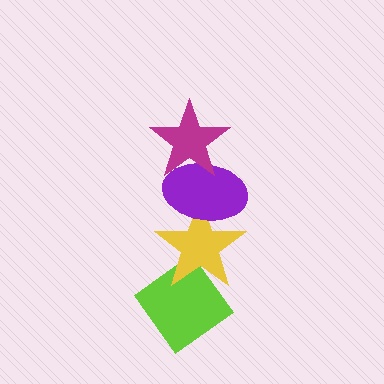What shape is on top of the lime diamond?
The yellow star is on top of the lime diamond.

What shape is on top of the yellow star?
The purple ellipse is on top of the yellow star.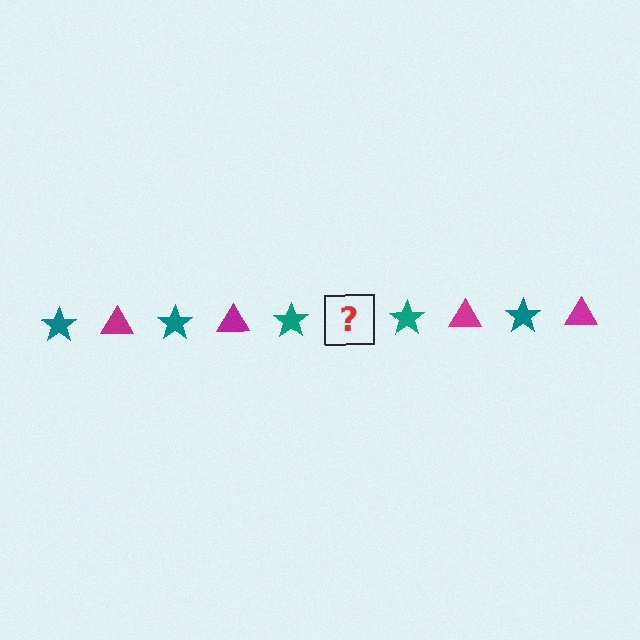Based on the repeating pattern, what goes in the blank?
The blank should be a magenta triangle.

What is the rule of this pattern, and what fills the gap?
The rule is that the pattern alternates between teal star and magenta triangle. The gap should be filled with a magenta triangle.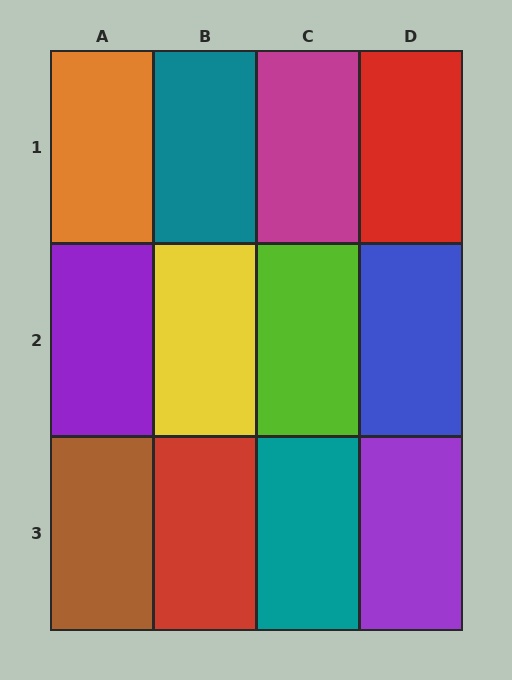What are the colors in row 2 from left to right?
Purple, yellow, lime, blue.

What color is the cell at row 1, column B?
Teal.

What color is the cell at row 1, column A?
Orange.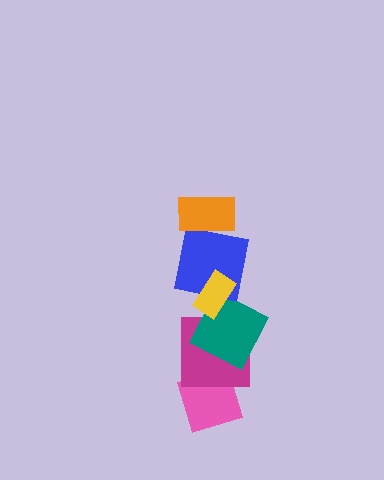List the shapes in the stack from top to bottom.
From top to bottom: the orange rectangle, the yellow rectangle, the blue square, the teal square, the magenta square, the pink diamond.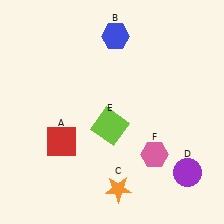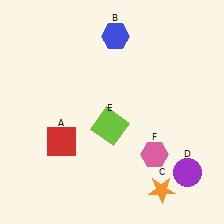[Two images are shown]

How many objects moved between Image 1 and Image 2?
1 object moved between the two images.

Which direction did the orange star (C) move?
The orange star (C) moved right.